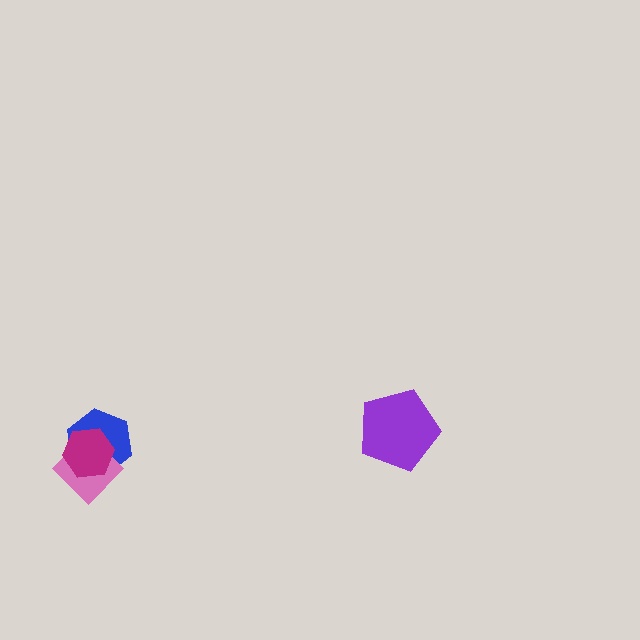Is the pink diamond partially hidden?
Yes, it is partially covered by another shape.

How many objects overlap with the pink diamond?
2 objects overlap with the pink diamond.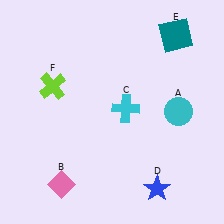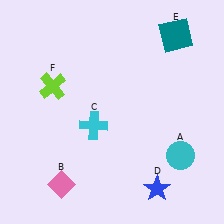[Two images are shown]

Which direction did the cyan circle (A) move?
The cyan circle (A) moved down.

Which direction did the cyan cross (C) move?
The cyan cross (C) moved left.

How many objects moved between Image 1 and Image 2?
2 objects moved between the two images.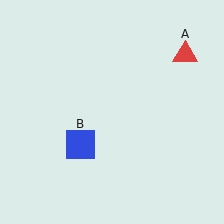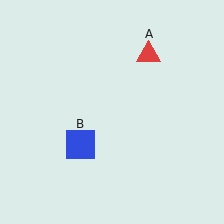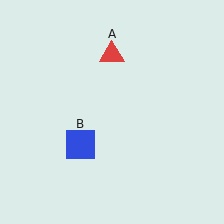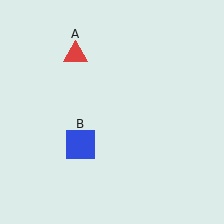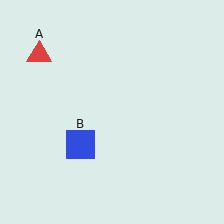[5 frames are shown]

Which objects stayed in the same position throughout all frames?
Blue square (object B) remained stationary.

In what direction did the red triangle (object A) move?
The red triangle (object A) moved left.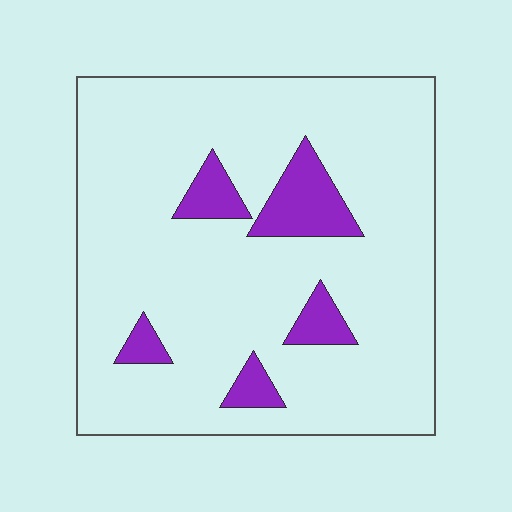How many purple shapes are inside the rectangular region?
5.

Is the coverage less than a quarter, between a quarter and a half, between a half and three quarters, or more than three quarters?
Less than a quarter.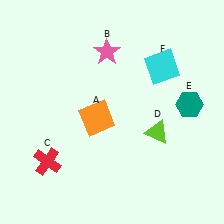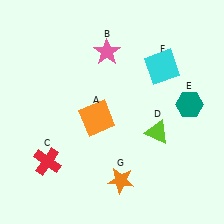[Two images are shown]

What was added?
An orange star (G) was added in Image 2.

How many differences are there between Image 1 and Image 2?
There is 1 difference between the two images.